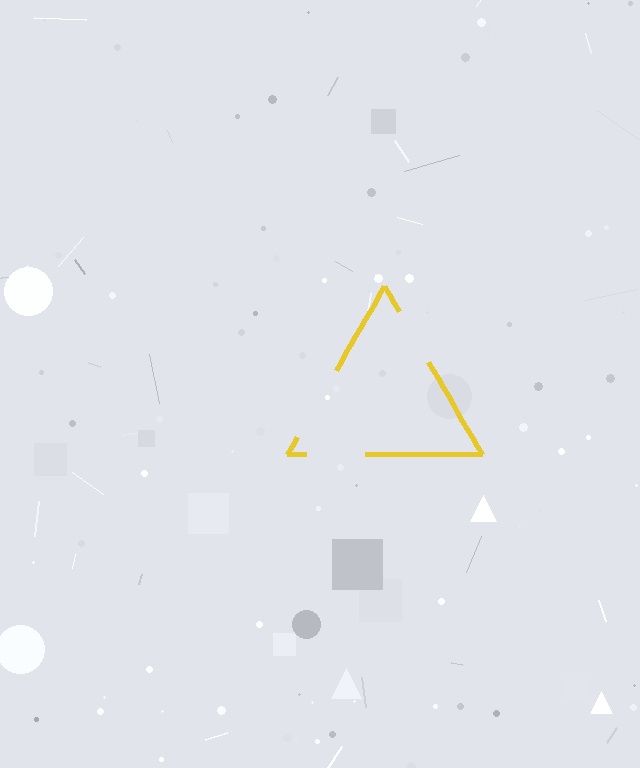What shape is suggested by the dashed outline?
The dashed outline suggests a triangle.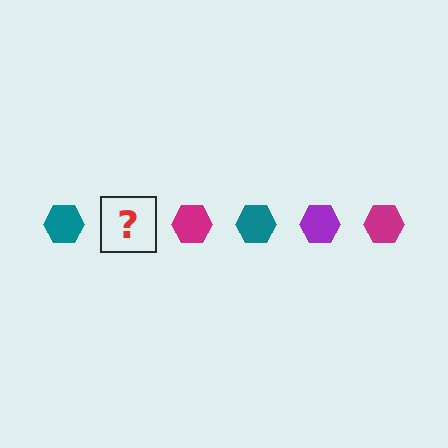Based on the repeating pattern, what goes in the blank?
The blank should be a purple hexagon.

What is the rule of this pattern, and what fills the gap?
The rule is that the pattern cycles through teal, purple, magenta hexagons. The gap should be filled with a purple hexagon.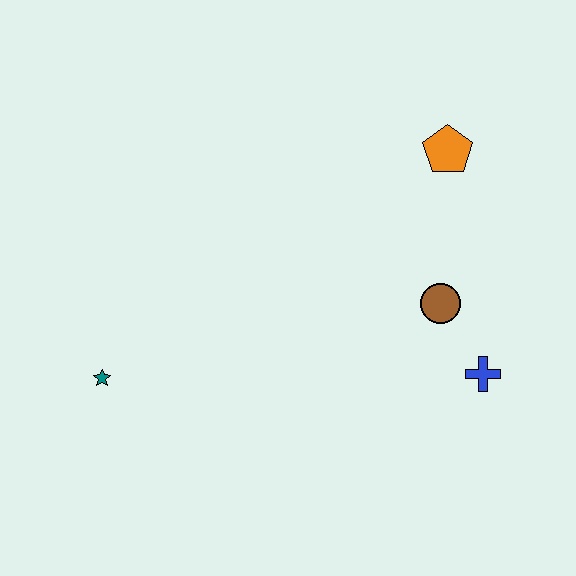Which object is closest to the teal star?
The brown circle is closest to the teal star.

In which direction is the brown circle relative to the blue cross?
The brown circle is above the blue cross.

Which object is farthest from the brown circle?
The teal star is farthest from the brown circle.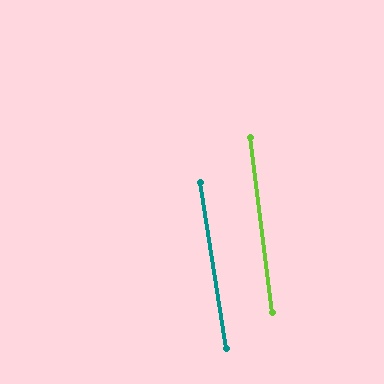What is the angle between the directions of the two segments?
Approximately 2 degrees.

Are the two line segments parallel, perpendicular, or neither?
Parallel — their directions differ by only 1.6°.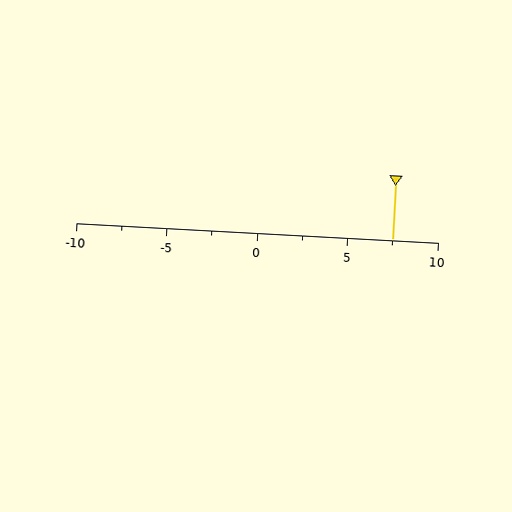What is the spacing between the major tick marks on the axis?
The major ticks are spaced 5 apart.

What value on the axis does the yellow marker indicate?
The marker indicates approximately 7.5.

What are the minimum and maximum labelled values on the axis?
The axis runs from -10 to 10.